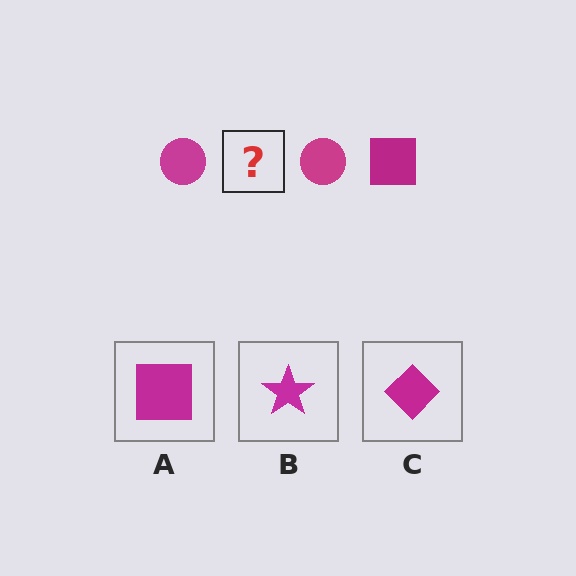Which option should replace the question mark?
Option A.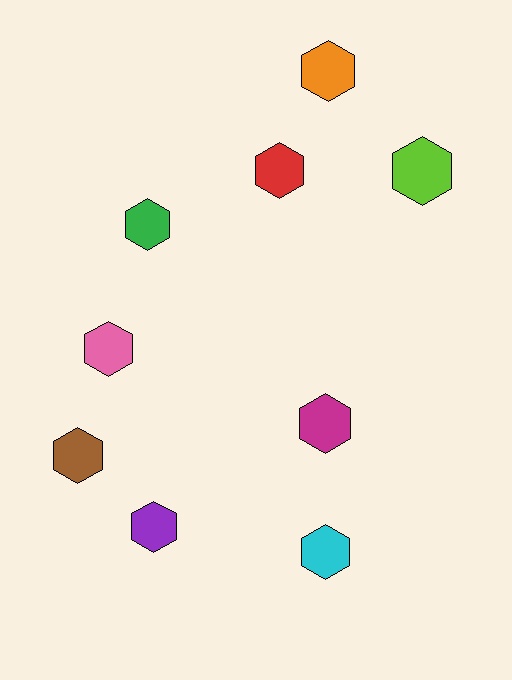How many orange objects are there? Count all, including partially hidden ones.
There is 1 orange object.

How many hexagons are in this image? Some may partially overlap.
There are 9 hexagons.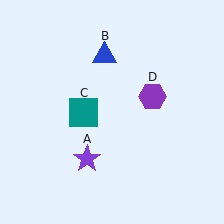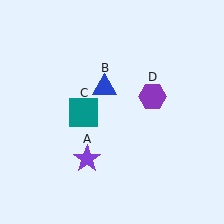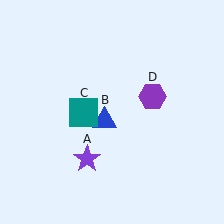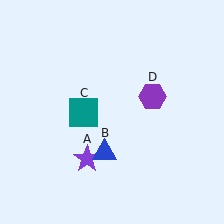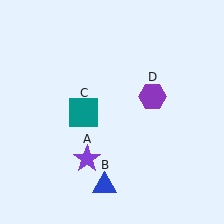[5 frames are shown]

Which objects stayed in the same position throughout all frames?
Purple star (object A) and teal square (object C) and purple hexagon (object D) remained stationary.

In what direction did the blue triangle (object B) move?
The blue triangle (object B) moved down.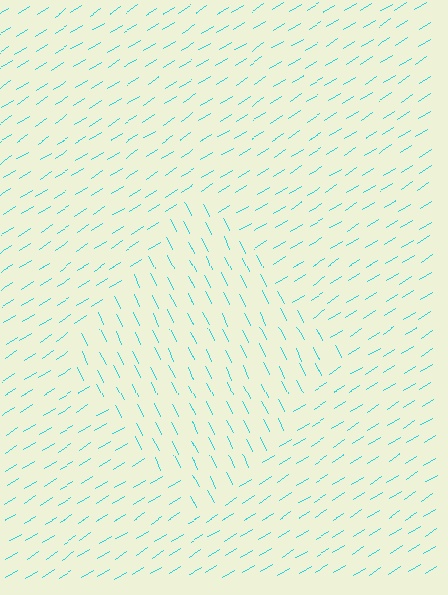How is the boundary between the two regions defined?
The boundary is defined purely by a change in line orientation (approximately 84 degrees difference). All lines are the same color and thickness.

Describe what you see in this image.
The image is filled with small cyan line segments. A diamond region in the image has lines oriented differently from the surrounding lines, creating a visible texture boundary.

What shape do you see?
I see a diamond.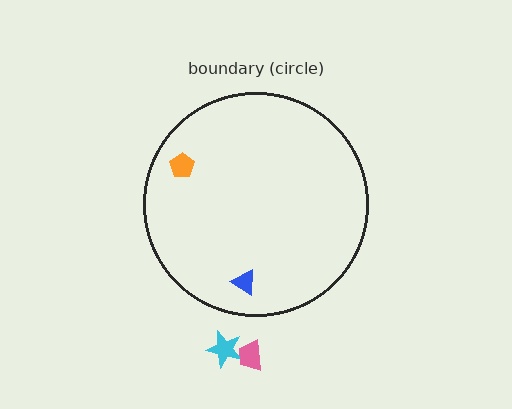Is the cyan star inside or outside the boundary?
Outside.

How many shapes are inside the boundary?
2 inside, 2 outside.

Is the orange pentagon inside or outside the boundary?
Inside.